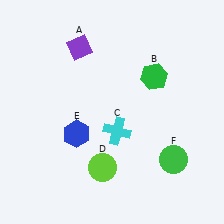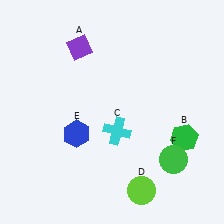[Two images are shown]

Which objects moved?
The objects that moved are: the green hexagon (B), the lime circle (D).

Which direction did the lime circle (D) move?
The lime circle (D) moved right.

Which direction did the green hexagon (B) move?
The green hexagon (B) moved down.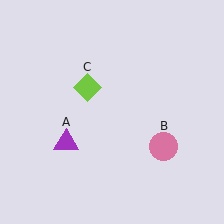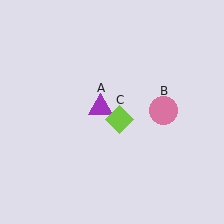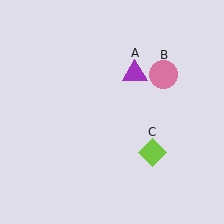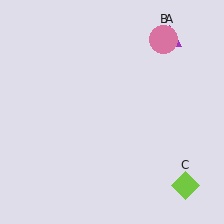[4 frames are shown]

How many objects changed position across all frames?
3 objects changed position: purple triangle (object A), pink circle (object B), lime diamond (object C).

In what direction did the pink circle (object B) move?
The pink circle (object B) moved up.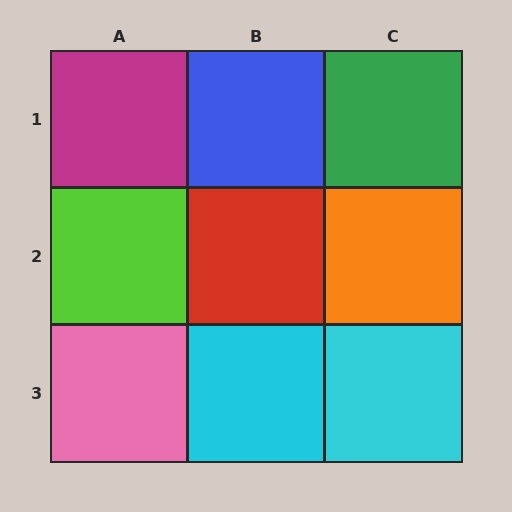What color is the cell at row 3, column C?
Cyan.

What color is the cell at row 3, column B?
Cyan.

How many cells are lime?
1 cell is lime.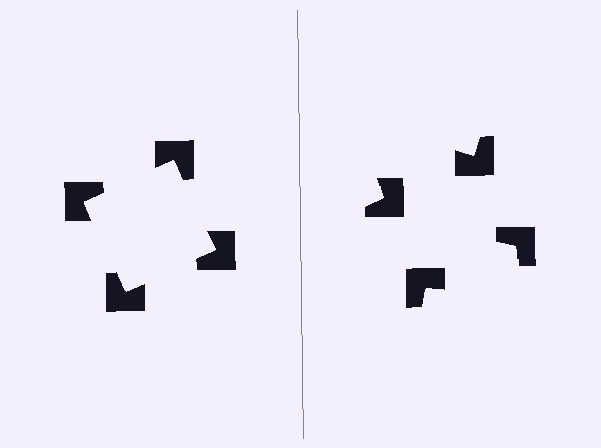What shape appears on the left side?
An illusory square.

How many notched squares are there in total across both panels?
8 — 4 on each side.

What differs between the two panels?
The notched squares are positioned identically on both sides; only the wedge orientations differ. On the left they align to a square; on the right they are misaligned.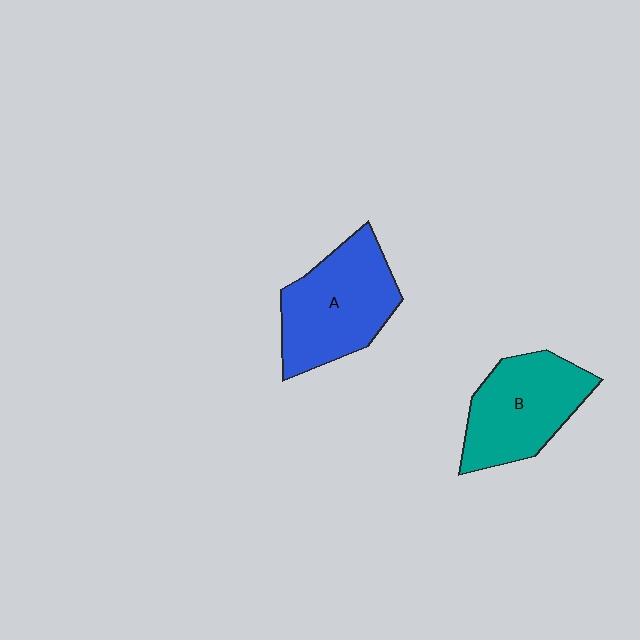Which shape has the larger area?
Shape A (blue).